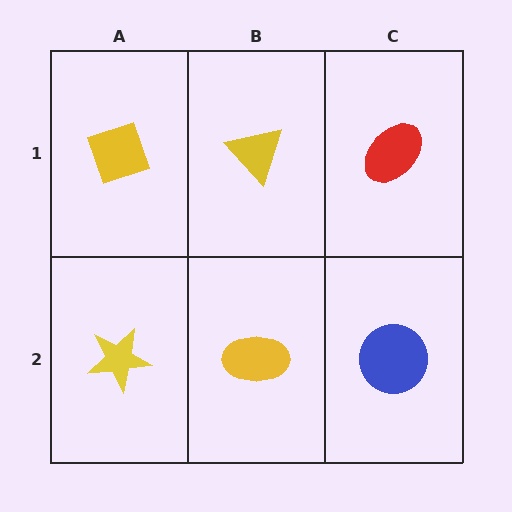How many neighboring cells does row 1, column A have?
2.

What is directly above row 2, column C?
A red ellipse.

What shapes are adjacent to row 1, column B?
A yellow ellipse (row 2, column B), a yellow diamond (row 1, column A), a red ellipse (row 1, column C).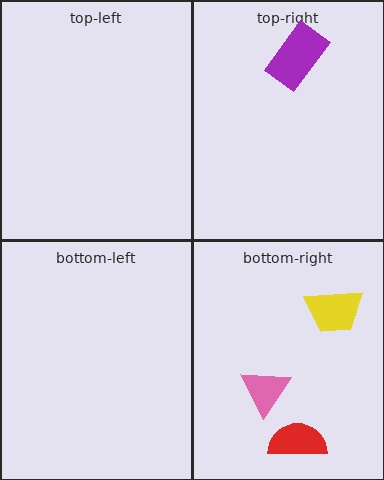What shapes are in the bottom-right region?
The yellow trapezoid, the pink triangle, the red semicircle.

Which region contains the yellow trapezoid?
The bottom-right region.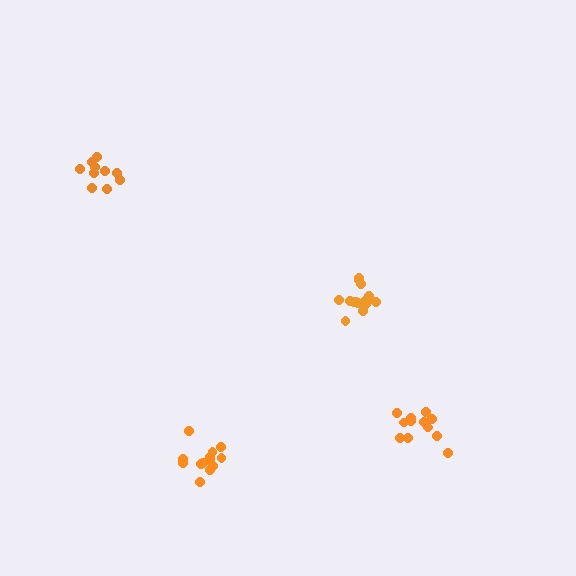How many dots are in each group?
Group 1: 10 dots, Group 2: 13 dots, Group 3: 12 dots, Group 4: 15 dots (50 total).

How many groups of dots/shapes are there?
There are 4 groups.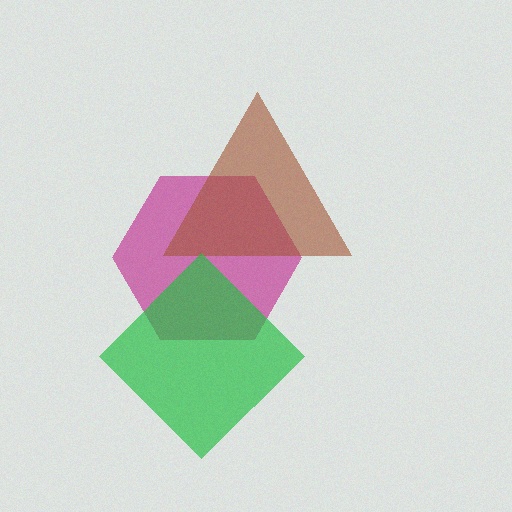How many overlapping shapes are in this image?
There are 3 overlapping shapes in the image.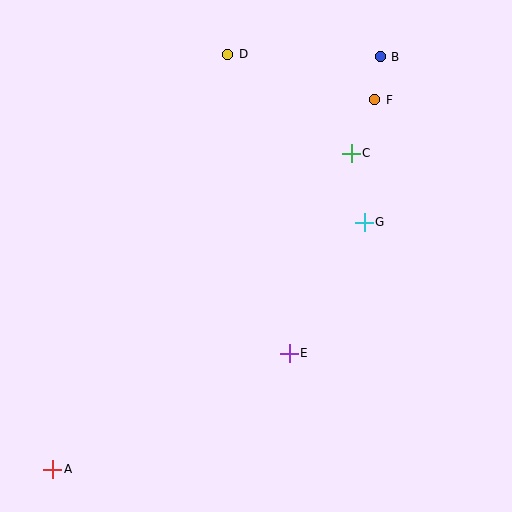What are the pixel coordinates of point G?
Point G is at (364, 222).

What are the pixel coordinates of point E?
Point E is at (289, 353).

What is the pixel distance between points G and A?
The distance between G and A is 398 pixels.